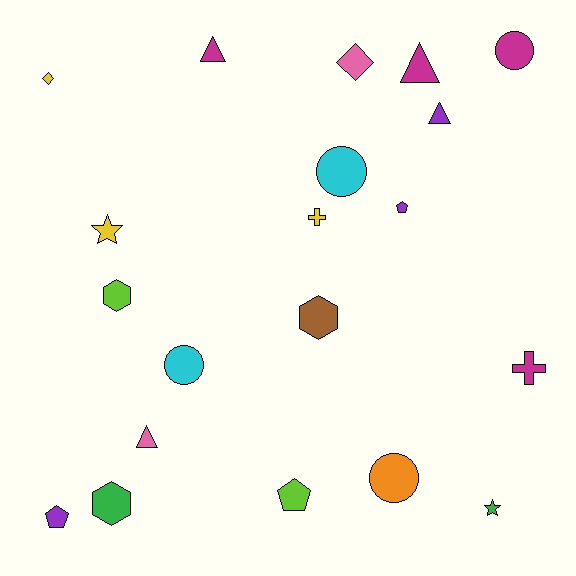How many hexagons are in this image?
There are 3 hexagons.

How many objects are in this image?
There are 20 objects.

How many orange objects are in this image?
There is 1 orange object.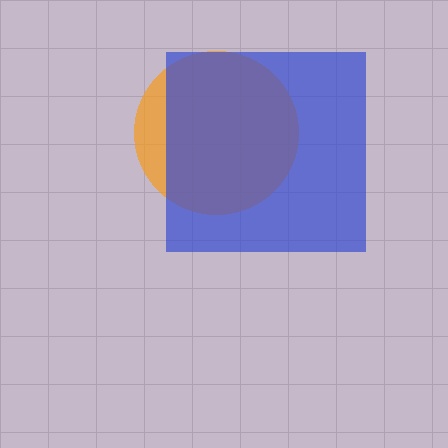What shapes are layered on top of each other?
The layered shapes are: an orange circle, a blue square.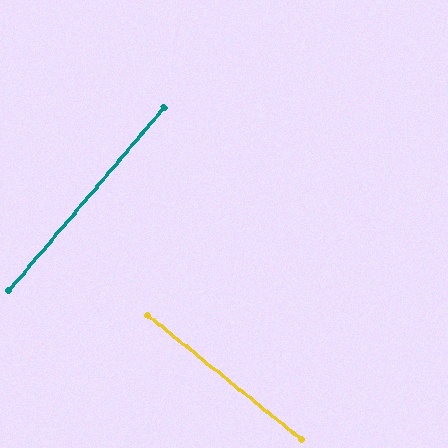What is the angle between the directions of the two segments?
Approximately 89 degrees.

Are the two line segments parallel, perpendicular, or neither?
Perpendicular — they meet at approximately 89°.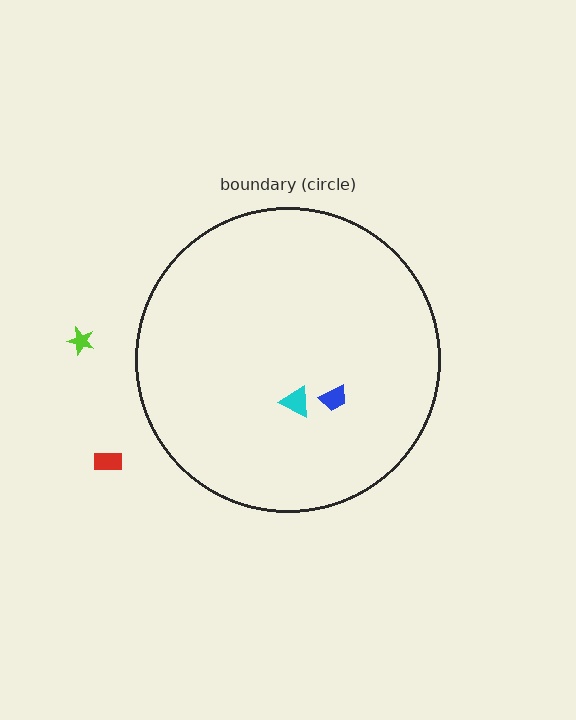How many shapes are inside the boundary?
2 inside, 2 outside.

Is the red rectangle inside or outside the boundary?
Outside.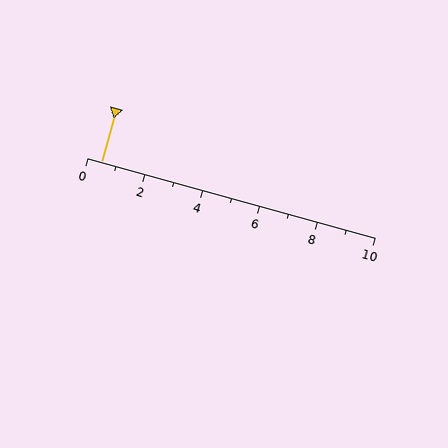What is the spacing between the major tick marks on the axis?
The major ticks are spaced 2 apart.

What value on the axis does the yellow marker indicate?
The marker indicates approximately 0.5.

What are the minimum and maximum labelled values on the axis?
The axis runs from 0 to 10.